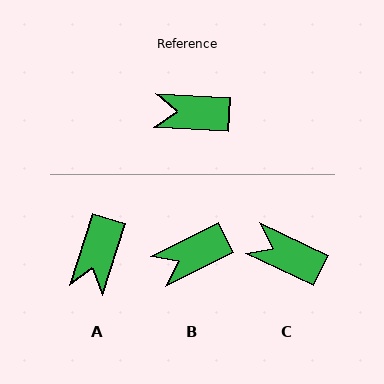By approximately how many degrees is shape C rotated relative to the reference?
Approximately 21 degrees clockwise.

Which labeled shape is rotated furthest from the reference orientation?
A, about 76 degrees away.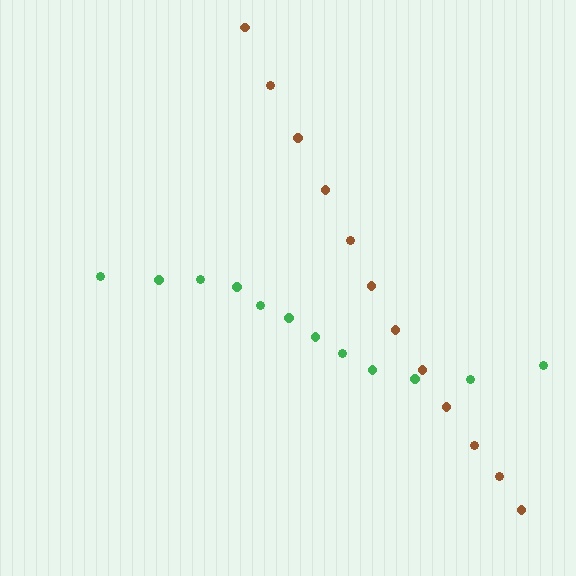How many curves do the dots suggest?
There are 2 distinct paths.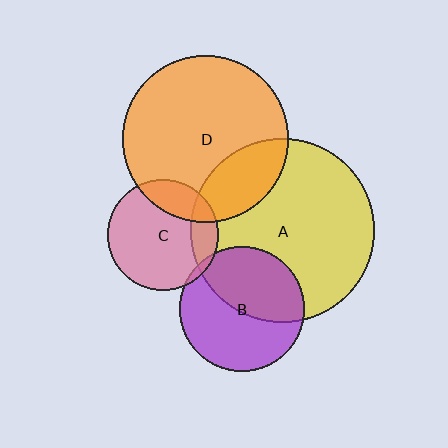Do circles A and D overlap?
Yes.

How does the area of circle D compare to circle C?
Approximately 2.3 times.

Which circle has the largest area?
Circle A (yellow).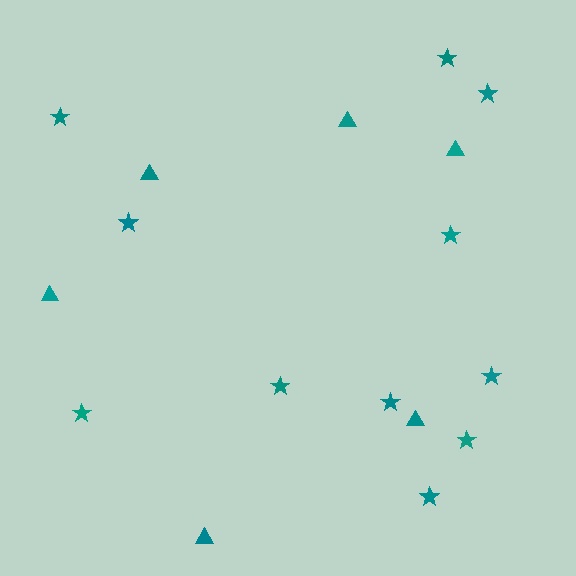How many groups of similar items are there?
There are 2 groups: one group of triangles (6) and one group of stars (11).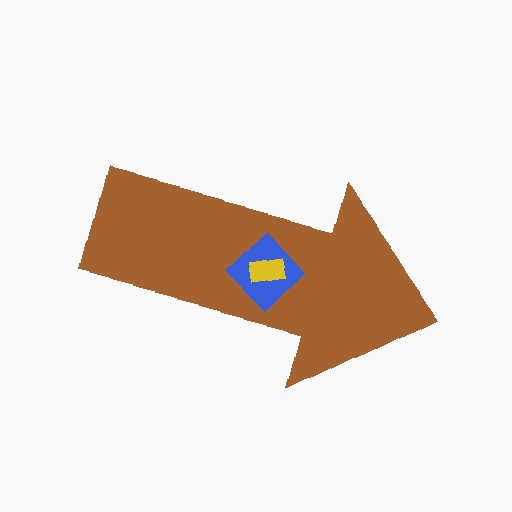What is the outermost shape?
The brown arrow.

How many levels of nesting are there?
3.